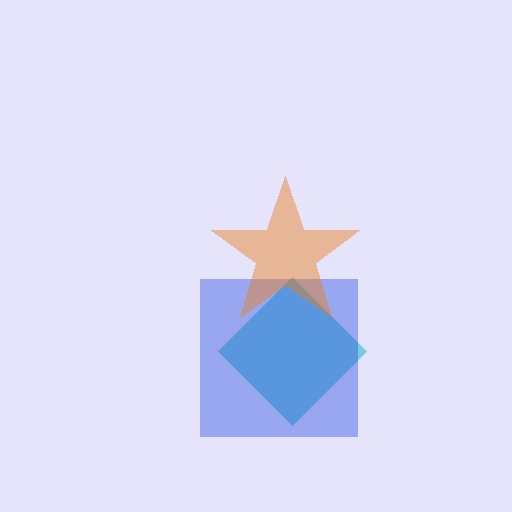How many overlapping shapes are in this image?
There are 3 overlapping shapes in the image.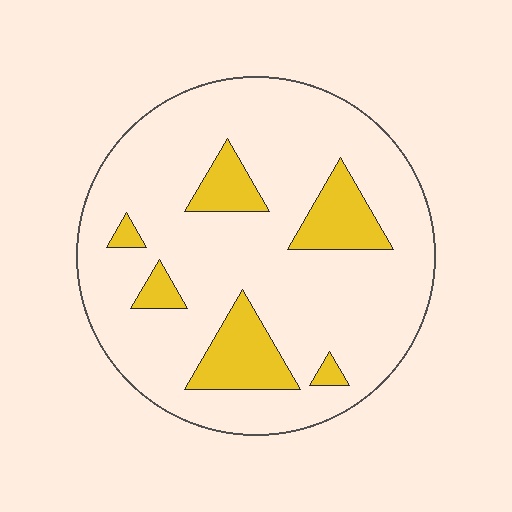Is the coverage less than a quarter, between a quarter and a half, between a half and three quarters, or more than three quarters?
Less than a quarter.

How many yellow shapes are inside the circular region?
6.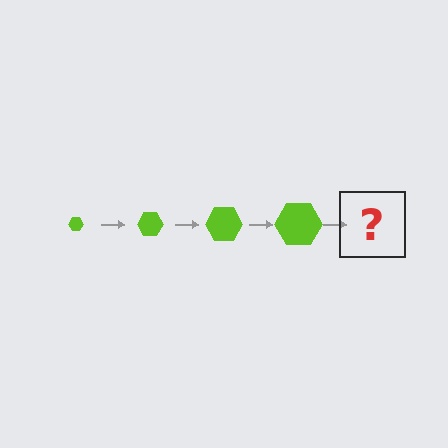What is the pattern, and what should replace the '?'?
The pattern is that the hexagon gets progressively larger each step. The '?' should be a lime hexagon, larger than the previous one.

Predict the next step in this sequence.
The next step is a lime hexagon, larger than the previous one.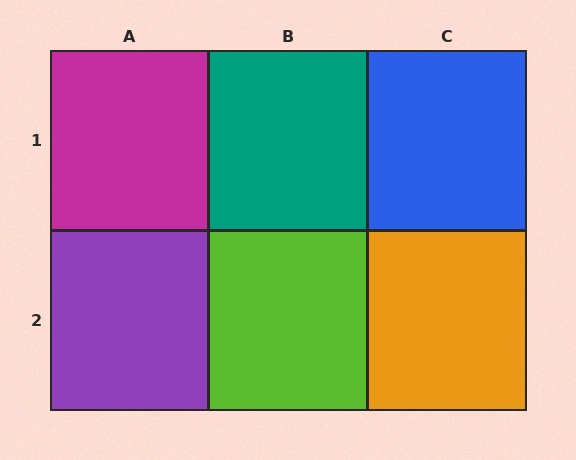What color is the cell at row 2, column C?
Orange.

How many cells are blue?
1 cell is blue.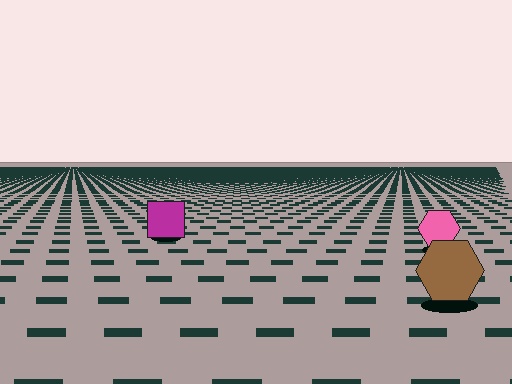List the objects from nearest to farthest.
From nearest to farthest: the brown hexagon, the pink hexagon, the magenta square.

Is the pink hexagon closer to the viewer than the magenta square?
Yes. The pink hexagon is closer — you can tell from the texture gradient: the ground texture is coarser near it.